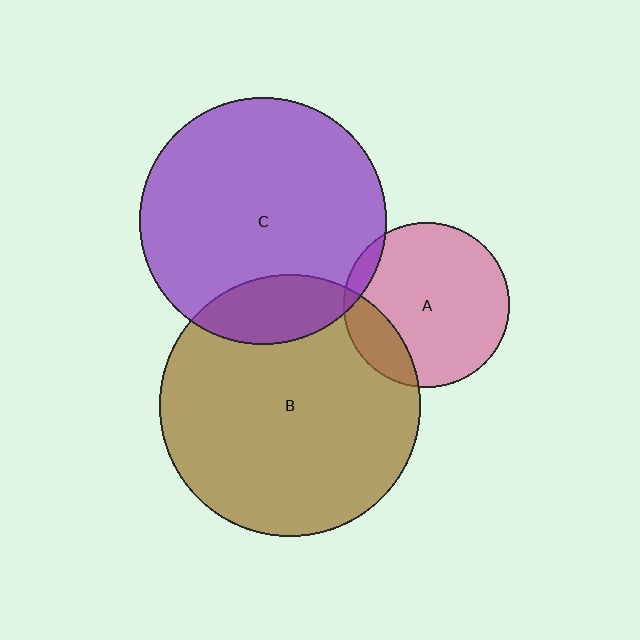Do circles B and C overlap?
Yes.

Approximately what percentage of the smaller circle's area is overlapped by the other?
Approximately 15%.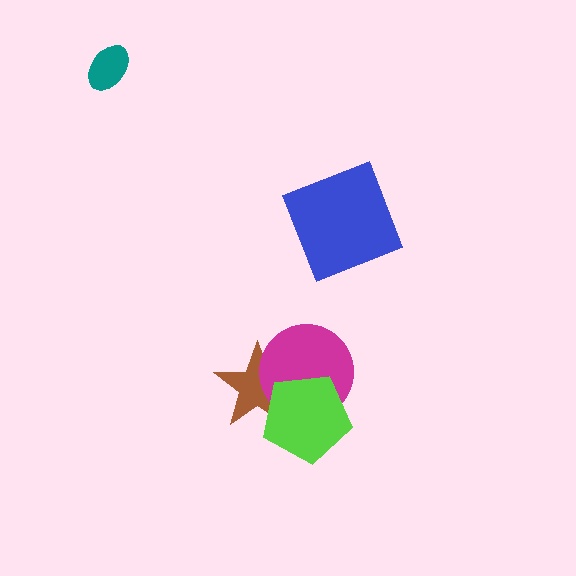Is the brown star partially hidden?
Yes, it is partially covered by another shape.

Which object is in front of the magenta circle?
The lime pentagon is in front of the magenta circle.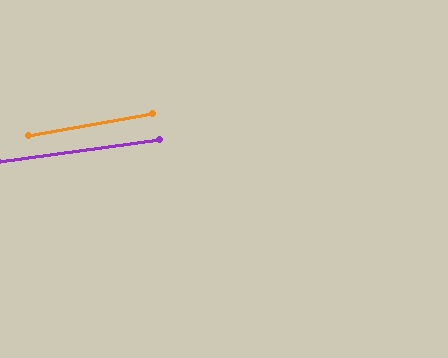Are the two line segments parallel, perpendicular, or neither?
Parallel — their directions differ by only 1.9°.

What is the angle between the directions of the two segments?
Approximately 2 degrees.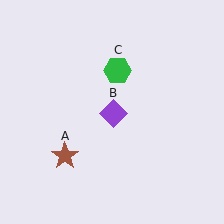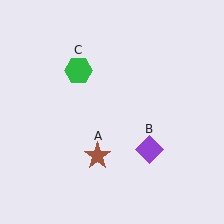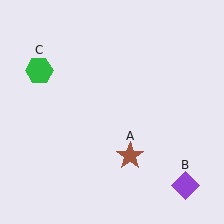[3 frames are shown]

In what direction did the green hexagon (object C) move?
The green hexagon (object C) moved left.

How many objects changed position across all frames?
3 objects changed position: brown star (object A), purple diamond (object B), green hexagon (object C).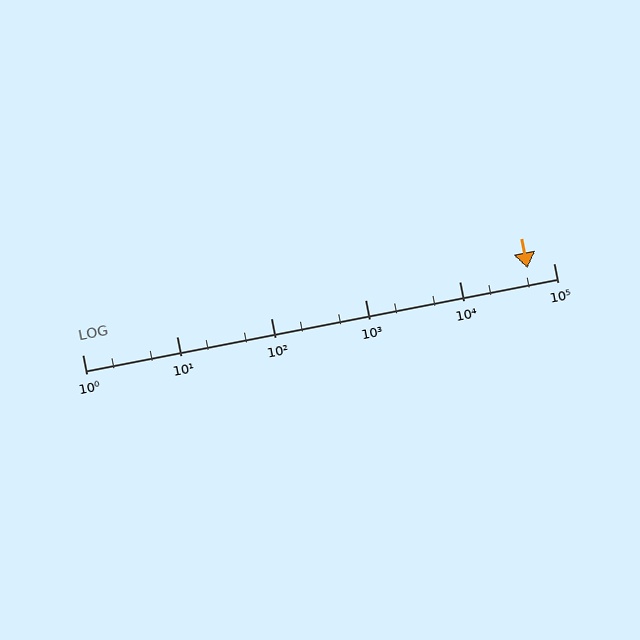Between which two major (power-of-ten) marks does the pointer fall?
The pointer is between 10000 and 100000.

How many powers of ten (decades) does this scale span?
The scale spans 5 decades, from 1 to 100000.